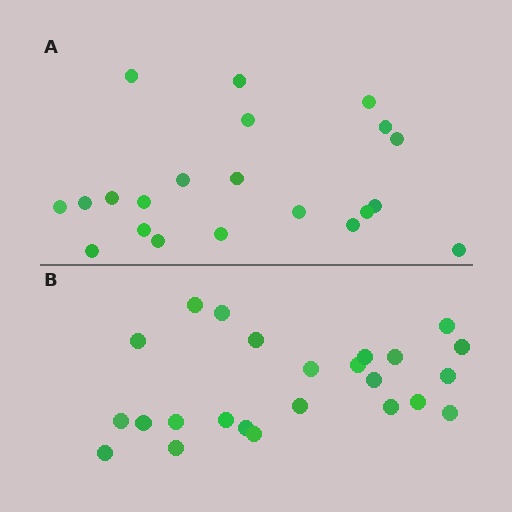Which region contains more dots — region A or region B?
Region B (the bottom region) has more dots.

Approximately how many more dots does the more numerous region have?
Region B has just a few more — roughly 2 or 3 more dots than region A.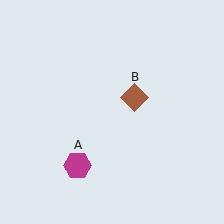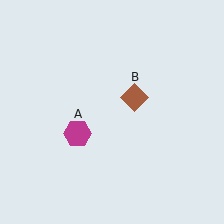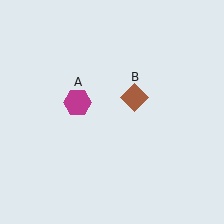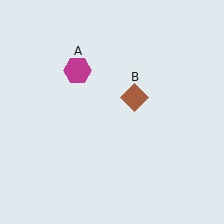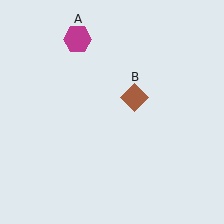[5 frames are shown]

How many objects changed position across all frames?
1 object changed position: magenta hexagon (object A).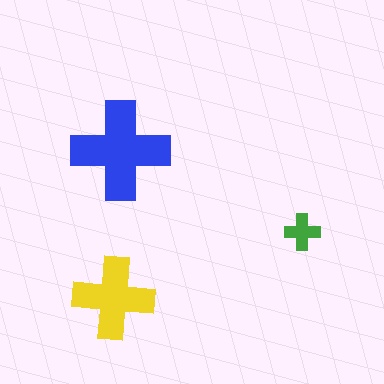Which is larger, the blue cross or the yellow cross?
The blue one.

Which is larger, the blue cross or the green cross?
The blue one.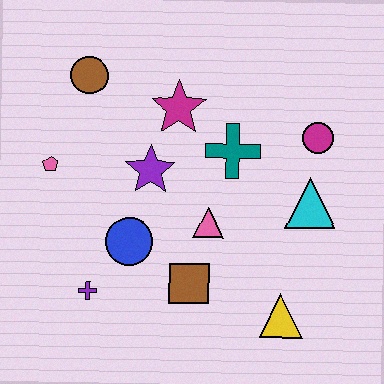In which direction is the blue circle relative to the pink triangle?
The blue circle is to the left of the pink triangle.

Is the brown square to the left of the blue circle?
No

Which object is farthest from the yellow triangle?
The brown circle is farthest from the yellow triangle.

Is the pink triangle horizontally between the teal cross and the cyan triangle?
No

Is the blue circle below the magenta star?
Yes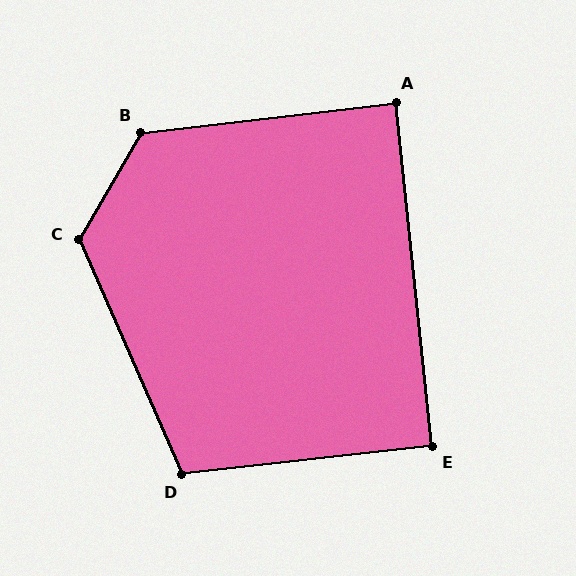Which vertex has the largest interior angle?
C, at approximately 127 degrees.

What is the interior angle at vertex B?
Approximately 126 degrees (obtuse).